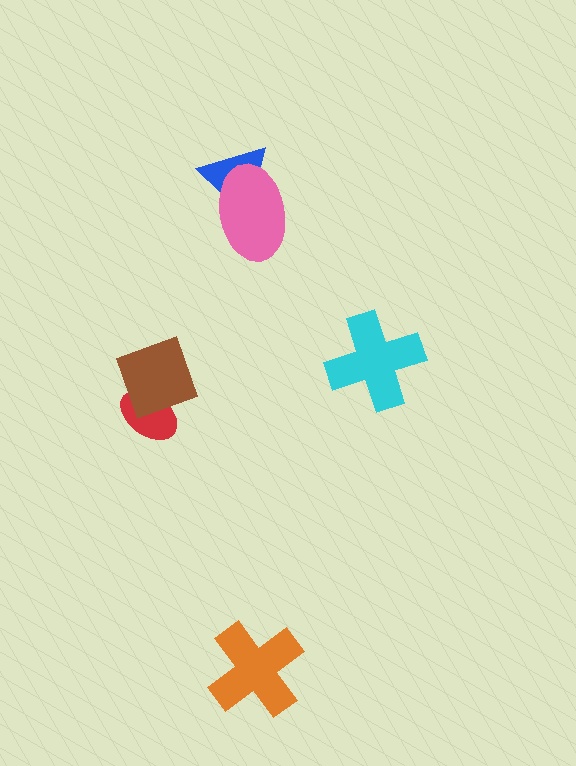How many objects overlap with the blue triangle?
1 object overlaps with the blue triangle.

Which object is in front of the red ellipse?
The brown square is in front of the red ellipse.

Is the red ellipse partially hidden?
Yes, it is partially covered by another shape.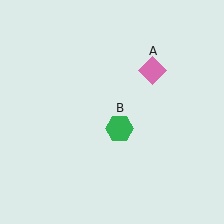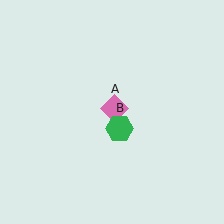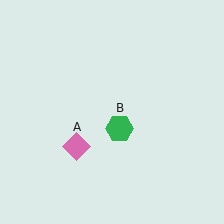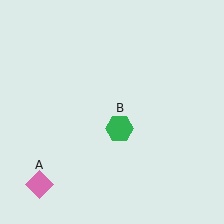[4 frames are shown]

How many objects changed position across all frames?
1 object changed position: pink diamond (object A).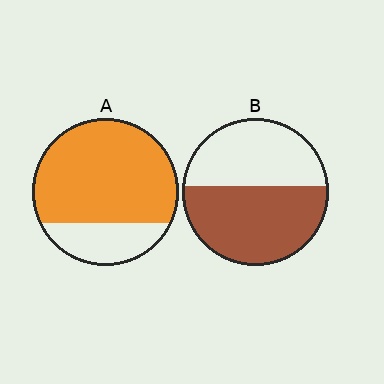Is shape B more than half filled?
Yes.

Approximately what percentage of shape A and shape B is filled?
A is approximately 75% and B is approximately 55%.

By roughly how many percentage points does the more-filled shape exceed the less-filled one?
By roughly 20 percentage points (A over B).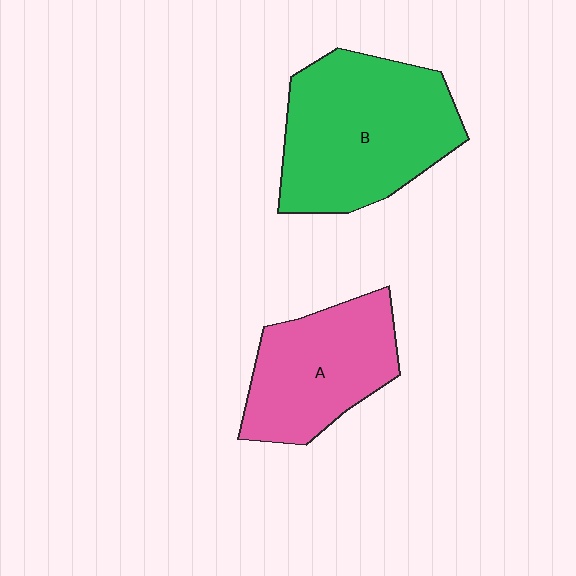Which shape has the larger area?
Shape B (green).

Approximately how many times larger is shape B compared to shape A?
Approximately 1.4 times.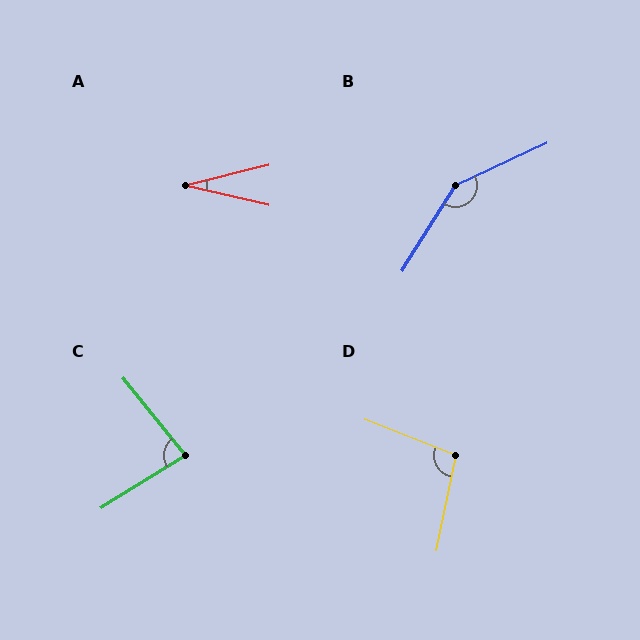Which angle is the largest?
B, at approximately 147 degrees.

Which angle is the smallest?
A, at approximately 27 degrees.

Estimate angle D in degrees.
Approximately 99 degrees.